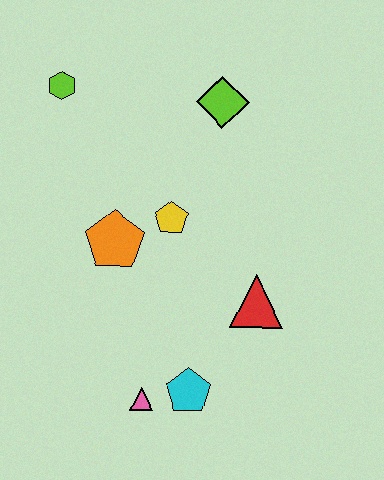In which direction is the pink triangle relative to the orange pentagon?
The pink triangle is below the orange pentagon.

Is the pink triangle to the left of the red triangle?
Yes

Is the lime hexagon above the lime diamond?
Yes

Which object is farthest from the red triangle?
The lime hexagon is farthest from the red triangle.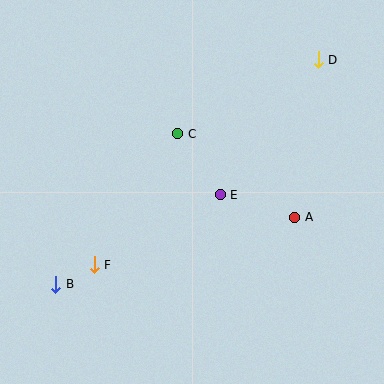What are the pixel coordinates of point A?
Point A is at (295, 217).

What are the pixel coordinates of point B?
Point B is at (56, 284).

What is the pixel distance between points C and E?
The distance between C and E is 74 pixels.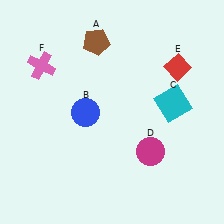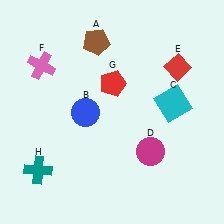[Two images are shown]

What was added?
A red pentagon (G), a teal cross (H) were added in Image 2.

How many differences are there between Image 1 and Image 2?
There are 2 differences between the two images.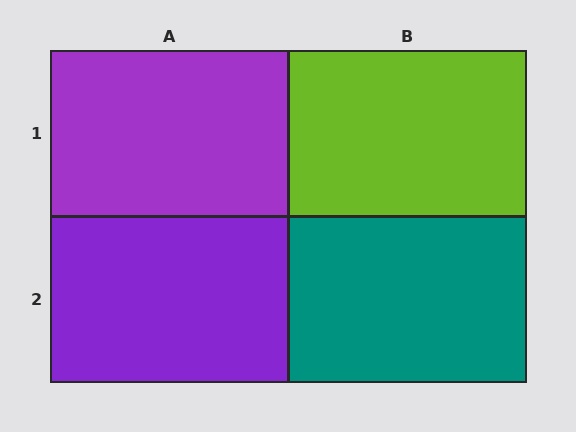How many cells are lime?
1 cell is lime.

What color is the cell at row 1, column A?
Purple.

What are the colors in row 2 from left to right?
Purple, teal.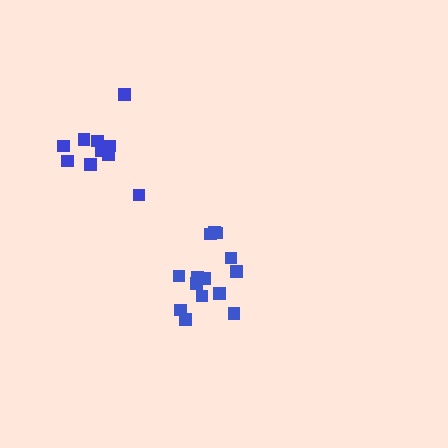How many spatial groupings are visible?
There are 2 spatial groupings.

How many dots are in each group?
Group 1: 10 dots, Group 2: 14 dots (24 total).